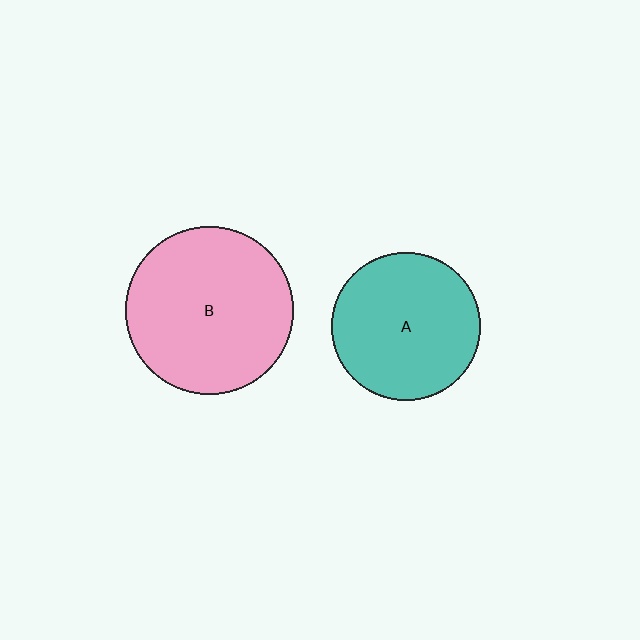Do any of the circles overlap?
No, none of the circles overlap.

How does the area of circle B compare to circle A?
Approximately 1.3 times.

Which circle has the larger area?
Circle B (pink).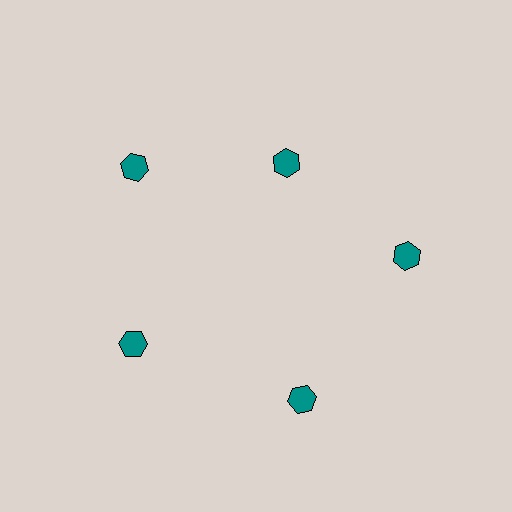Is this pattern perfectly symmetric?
No. The 5 teal hexagons are arranged in a ring, but one element near the 1 o'clock position is pulled inward toward the center, breaking the 5-fold rotational symmetry.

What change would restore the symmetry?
The symmetry would be restored by moving it outward, back onto the ring so that all 5 hexagons sit at equal angles and equal distance from the center.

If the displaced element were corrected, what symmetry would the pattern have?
It would have 5-fold rotational symmetry — the pattern would map onto itself every 72 degrees.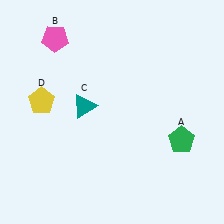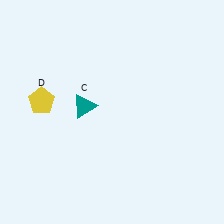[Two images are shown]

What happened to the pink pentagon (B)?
The pink pentagon (B) was removed in Image 2. It was in the top-left area of Image 1.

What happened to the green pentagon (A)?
The green pentagon (A) was removed in Image 2. It was in the bottom-right area of Image 1.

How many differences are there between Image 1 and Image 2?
There are 2 differences between the two images.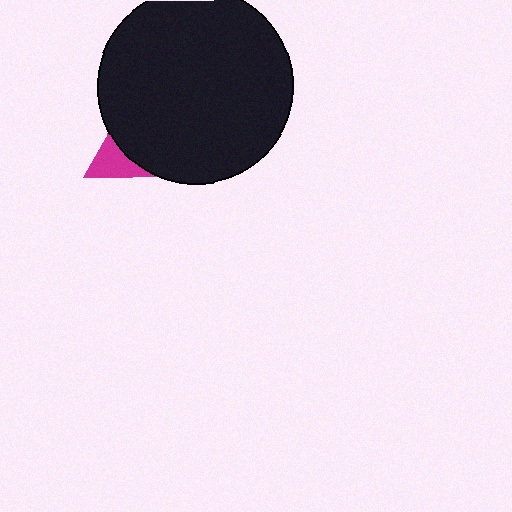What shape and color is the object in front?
The object in front is a black circle.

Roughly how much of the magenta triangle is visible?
A small part of it is visible (roughly 36%).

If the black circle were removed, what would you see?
You would see the complete magenta triangle.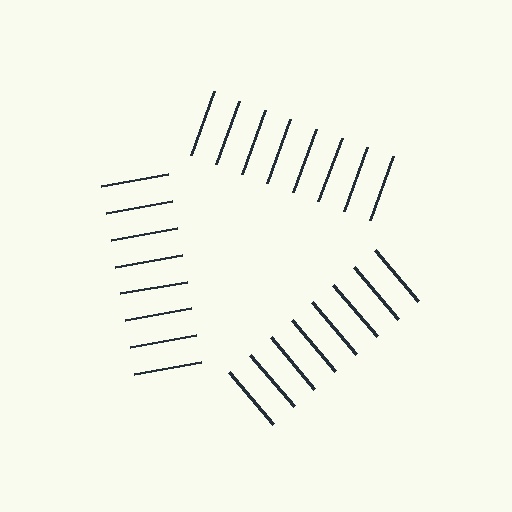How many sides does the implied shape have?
3 sides — the line-ends trace a triangle.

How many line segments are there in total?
24 — 8 along each of the 3 edges.